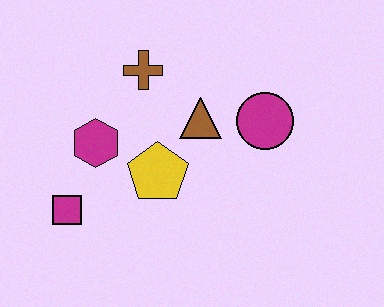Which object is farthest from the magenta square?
The magenta circle is farthest from the magenta square.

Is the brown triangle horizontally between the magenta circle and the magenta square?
Yes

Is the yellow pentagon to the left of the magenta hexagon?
No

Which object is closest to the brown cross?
The brown triangle is closest to the brown cross.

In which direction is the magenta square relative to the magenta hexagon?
The magenta square is below the magenta hexagon.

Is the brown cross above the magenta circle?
Yes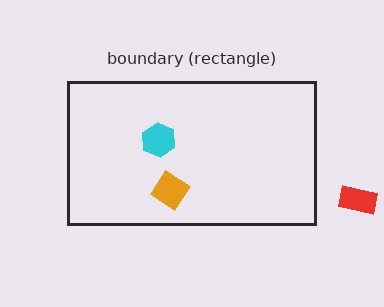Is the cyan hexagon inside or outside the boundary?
Inside.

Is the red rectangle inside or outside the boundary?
Outside.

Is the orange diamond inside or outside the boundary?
Inside.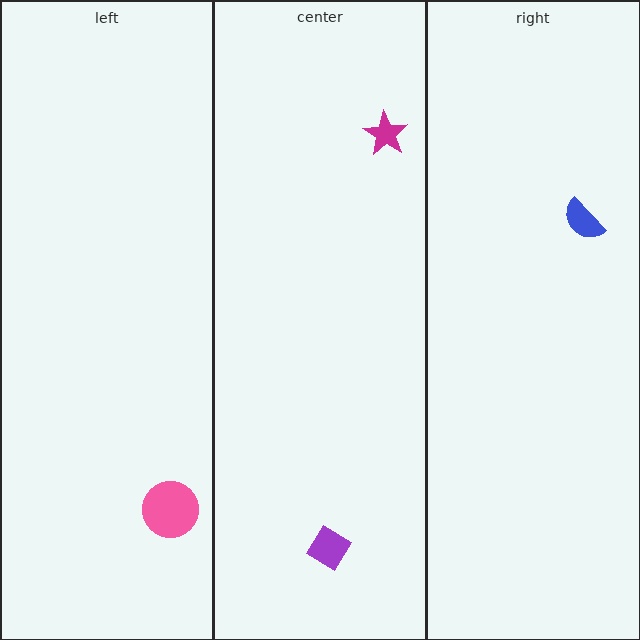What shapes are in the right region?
The blue semicircle.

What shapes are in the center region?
The magenta star, the purple diamond.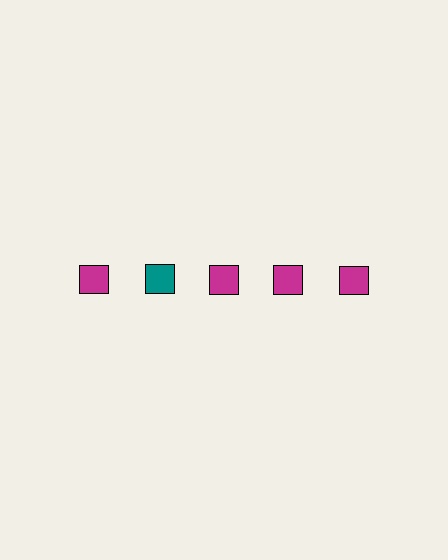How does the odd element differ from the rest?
It has a different color: teal instead of magenta.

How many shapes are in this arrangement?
There are 5 shapes arranged in a grid pattern.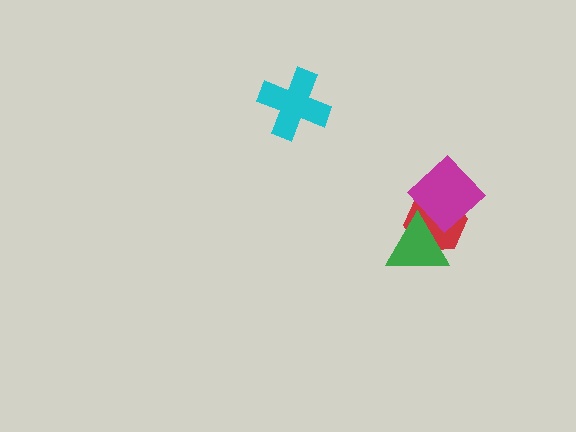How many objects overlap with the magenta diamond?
1 object overlaps with the magenta diamond.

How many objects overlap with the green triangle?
1 object overlaps with the green triangle.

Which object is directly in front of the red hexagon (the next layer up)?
The magenta diamond is directly in front of the red hexagon.